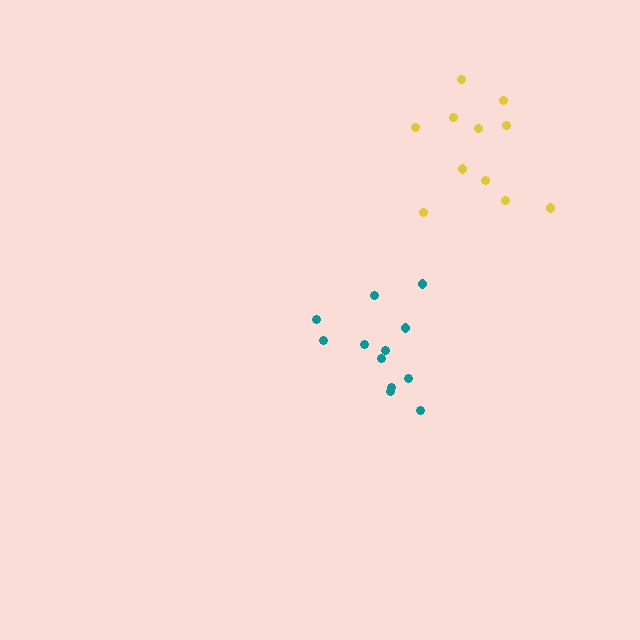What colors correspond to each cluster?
The clusters are colored: teal, yellow.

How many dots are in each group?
Group 1: 12 dots, Group 2: 11 dots (23 total).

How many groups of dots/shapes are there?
There are 2 groups.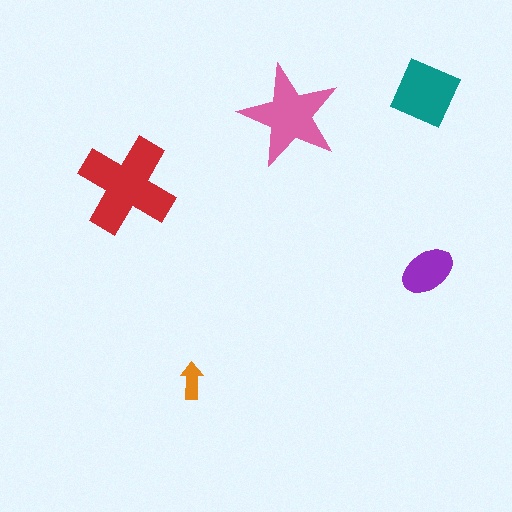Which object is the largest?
The red cross.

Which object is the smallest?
The orange arrow.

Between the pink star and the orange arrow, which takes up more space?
The pink star.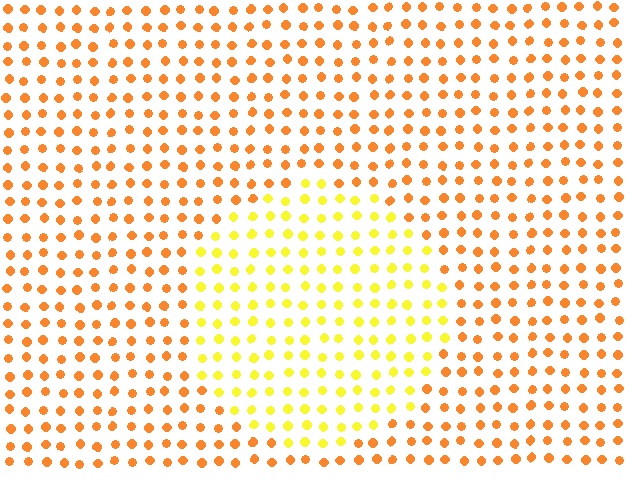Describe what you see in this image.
The image is filled with small orange elements in a uniform arrangement. A circle-shaped region is visible where the elements are tinted to a slightly different hue, forming a subtle color boundary.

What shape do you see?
I see a circle.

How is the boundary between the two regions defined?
The boundary is defined purely by a slight shift in hue (about 34 degrees). Spacing, size, and orientation are identical on both sides.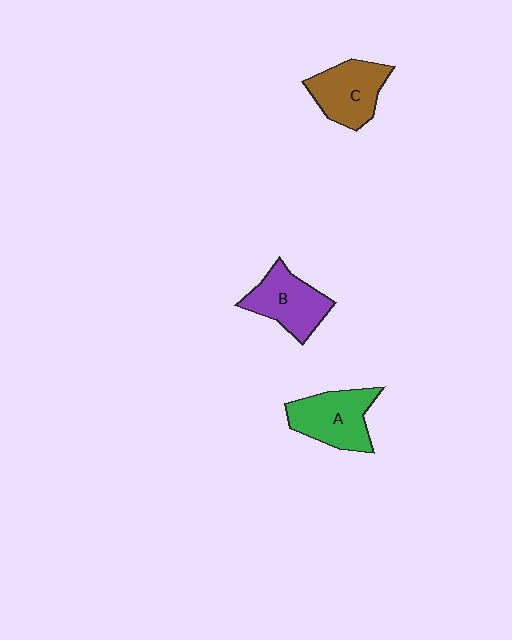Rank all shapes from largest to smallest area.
From largest to smallest: A (green), C (brown), B (purple).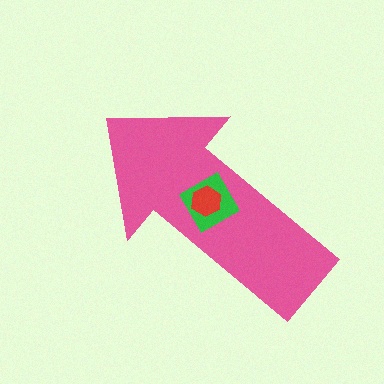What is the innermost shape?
The red hexagon.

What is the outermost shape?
The pink arrow.